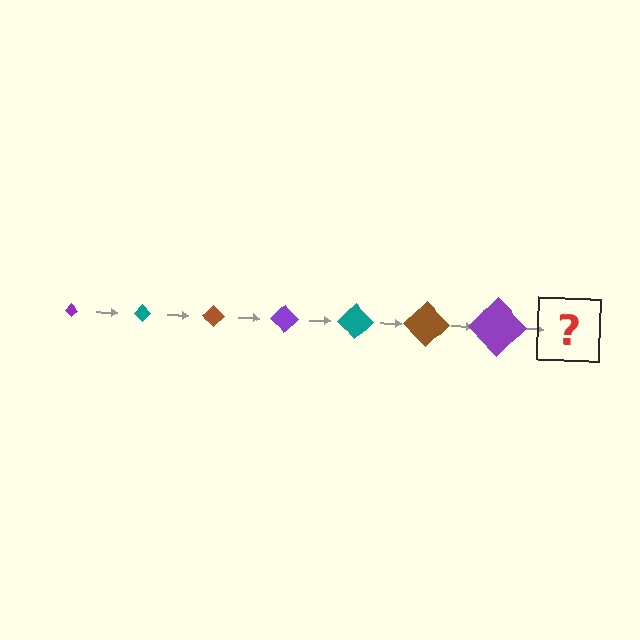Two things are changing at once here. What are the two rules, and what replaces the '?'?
The two rules are that the diamond grows larger each step and the color cycles through purple, teal, and brown. The '?' should be a teal diamond, larger than the previous one.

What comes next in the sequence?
The next element should be a teal diamond, larger than the previous one.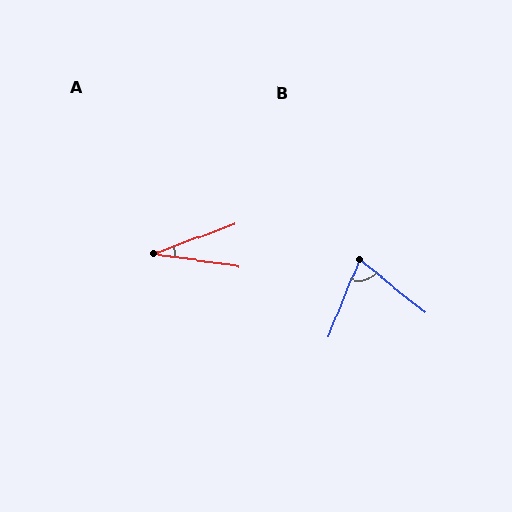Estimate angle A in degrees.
Approximately 28 degrees.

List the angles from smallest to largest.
A (28°), B (73°).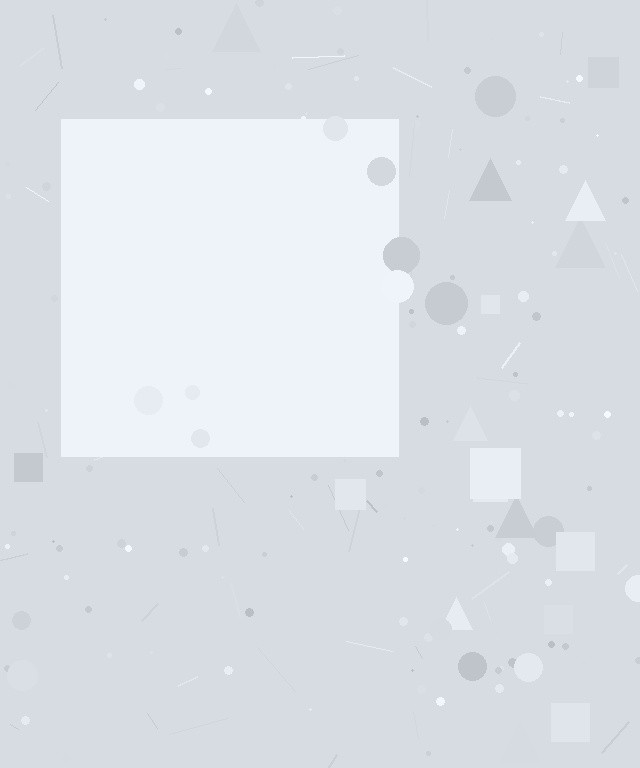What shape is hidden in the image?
A square is hidden in the image.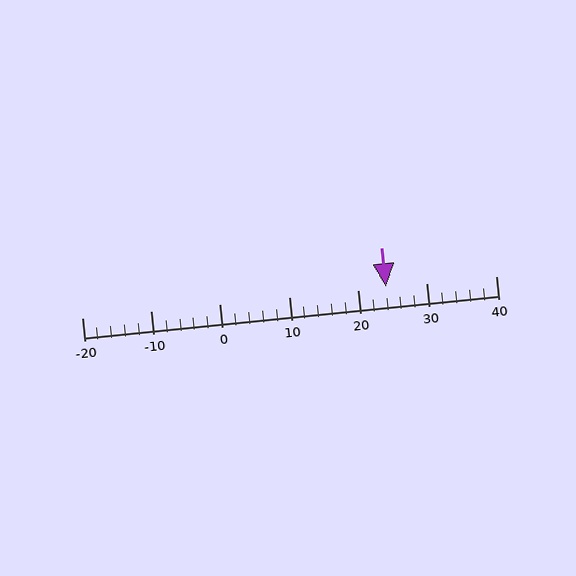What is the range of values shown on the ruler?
The ruler shows values from -20 to 40.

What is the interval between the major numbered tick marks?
The major tick marks are spaced 10 units apart.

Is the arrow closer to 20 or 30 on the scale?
The arrow is closer to 20.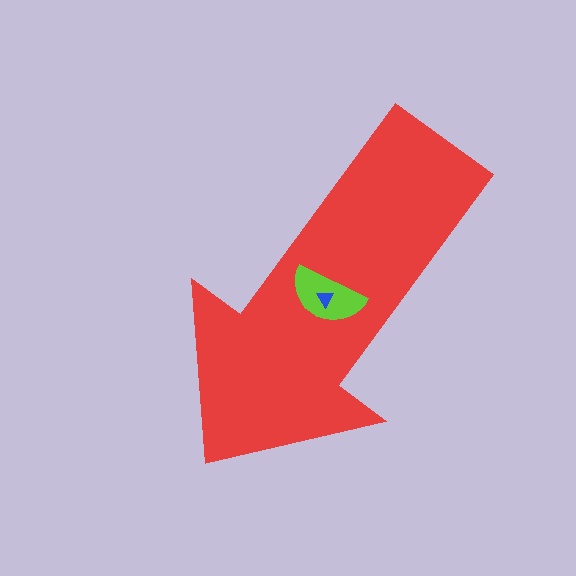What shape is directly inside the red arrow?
The lime semicircle.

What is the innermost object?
The blue triangle.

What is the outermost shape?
The red arrow.